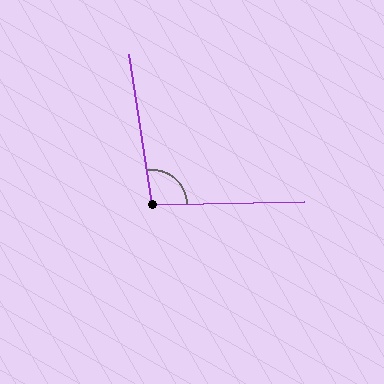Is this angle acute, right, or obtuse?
It is obtuse.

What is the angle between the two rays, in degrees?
Approximately 97 degrees.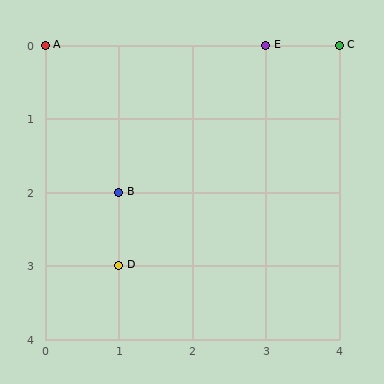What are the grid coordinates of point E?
Point E is at grid coordinates (3, 0).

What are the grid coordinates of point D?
Point D is at grid coordinates (1, 3).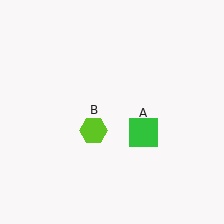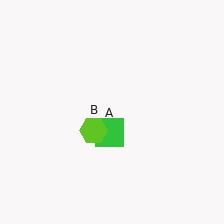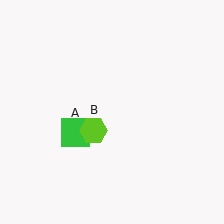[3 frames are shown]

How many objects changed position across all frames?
1 object changed position: green square (object A).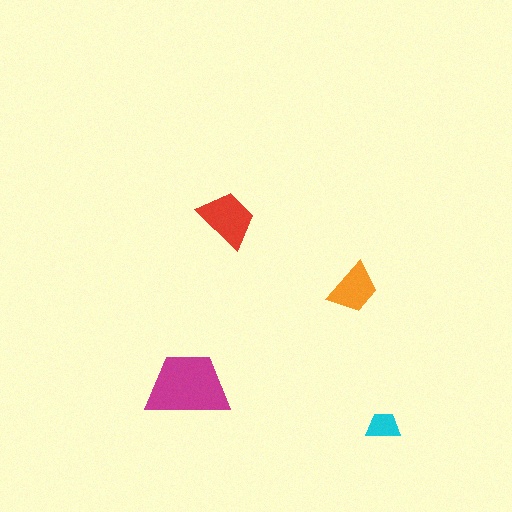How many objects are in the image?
There are 4 objects in the image.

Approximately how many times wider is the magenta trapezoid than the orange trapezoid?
About 1.5 times wider.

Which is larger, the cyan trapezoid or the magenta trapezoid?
The magenta one.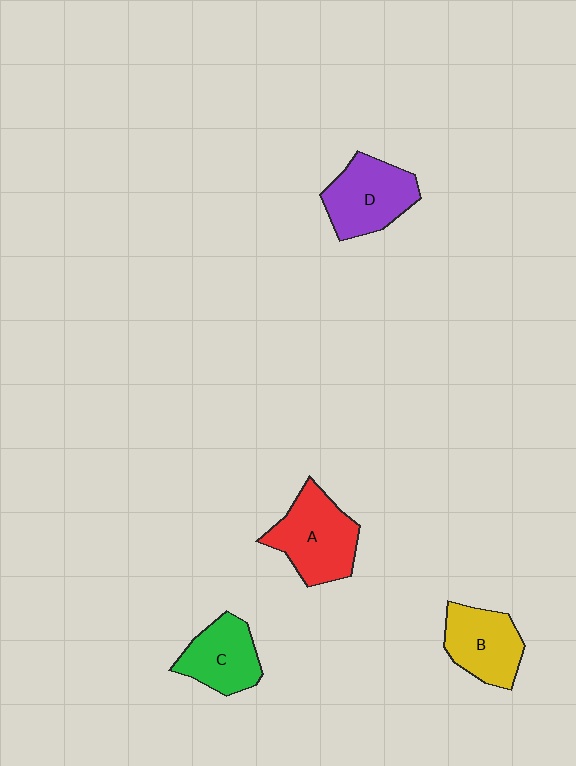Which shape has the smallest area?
Shape C (green).